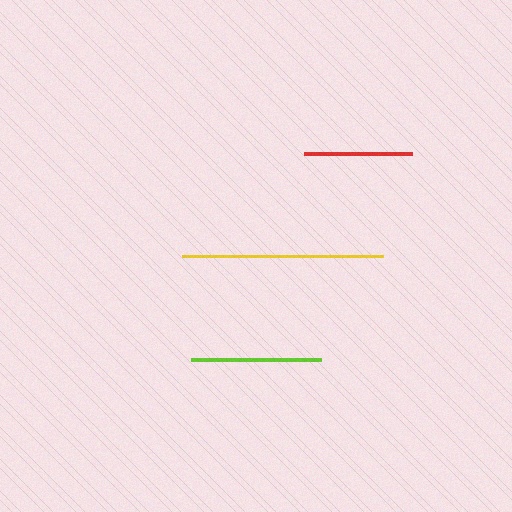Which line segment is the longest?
The yellow line is the longest at approximately 202 pixels.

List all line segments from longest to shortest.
From longest to shortest: yellow, lime, red.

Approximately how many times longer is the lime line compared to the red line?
The lime line is approximately 1.2 times the length of the red line.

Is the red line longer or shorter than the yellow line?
The yellow line is longer than the red line.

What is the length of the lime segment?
The lime segment is approximately 130 pixels long.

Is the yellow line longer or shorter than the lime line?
The yellow line is longer than the lime line.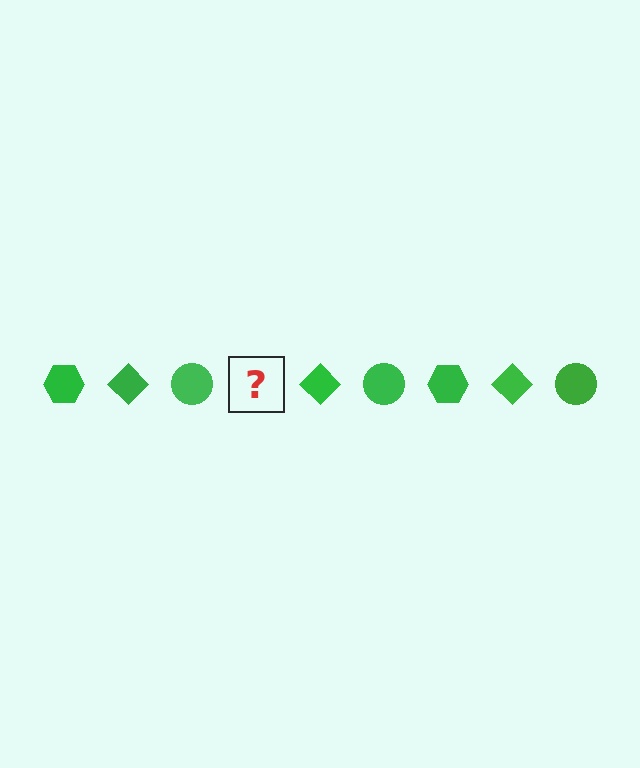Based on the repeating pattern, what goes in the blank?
The blank should be a green hexagon.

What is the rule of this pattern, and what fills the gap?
The rule is that the pattern cycles through hexagon, diamond, circle shapes in green. The gap should be filled with a green hexagon.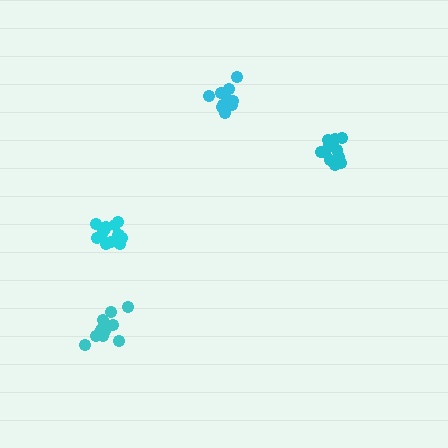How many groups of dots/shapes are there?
There are 4 groups.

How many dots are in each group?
Group 1: 11 dots, Group 2: 14 dots, Group 3: 12 dots, Group 4: 11 dots (48 total).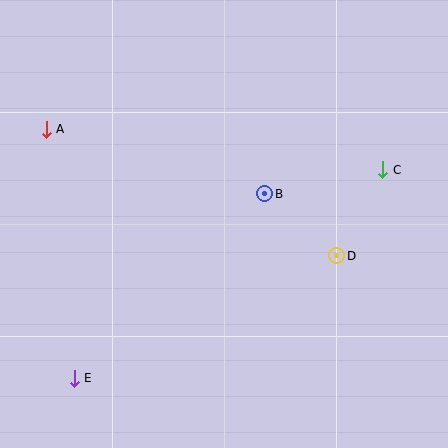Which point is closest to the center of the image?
Point B at (265, 194) is closest to the center.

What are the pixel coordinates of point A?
Point A is at (46, 129).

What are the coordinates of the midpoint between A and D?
The midpoint between A and D is at (192, 192).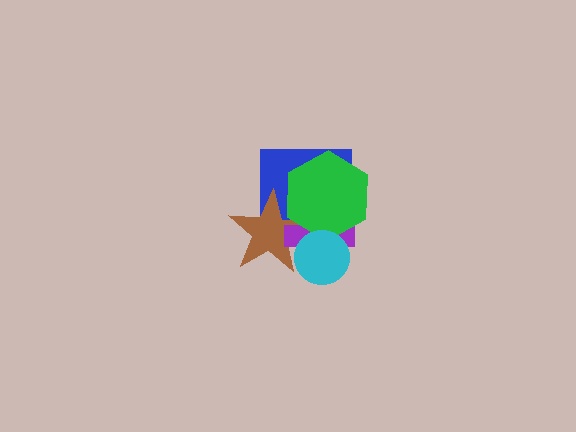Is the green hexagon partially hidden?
Yes, it is partially covered by another shape.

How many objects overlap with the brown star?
4 objects overlap with the brown star.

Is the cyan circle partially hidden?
No, no other shape covers it.